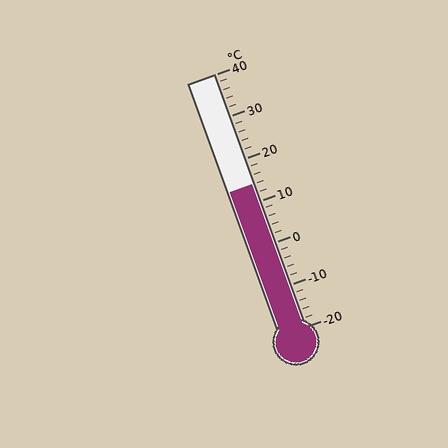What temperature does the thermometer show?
The thermometer shows approximately 14°C.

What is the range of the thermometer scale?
The thermometer scale ranges from -20°C to 40°C.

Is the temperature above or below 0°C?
The temperature is above 0°C.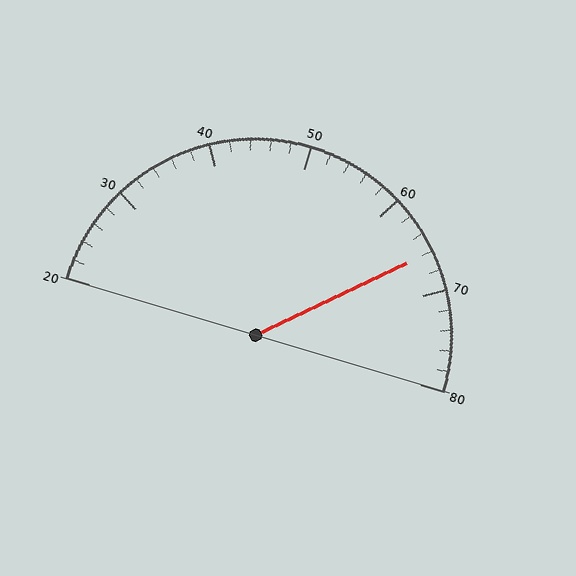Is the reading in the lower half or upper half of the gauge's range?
The reading is in the upper half of the range (20 to 80).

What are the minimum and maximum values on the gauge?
The gauge ranges from 20 to 80.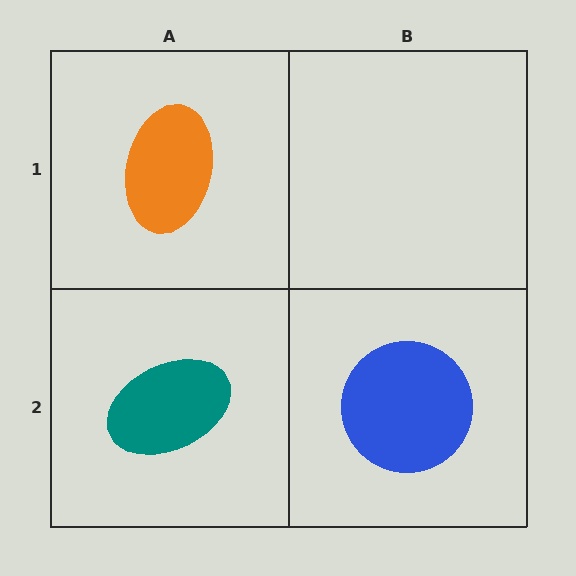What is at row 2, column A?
A teal ellipse.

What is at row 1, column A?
An orange ellipse.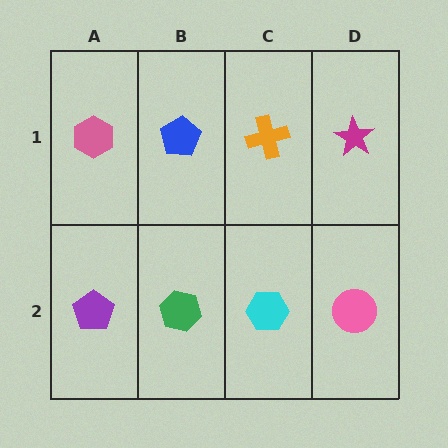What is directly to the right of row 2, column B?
A cyan hexagon.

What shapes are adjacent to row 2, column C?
An orange cross (row 1, column C), a green hexagon (row 2, column B), a pink circle (row 2, column D).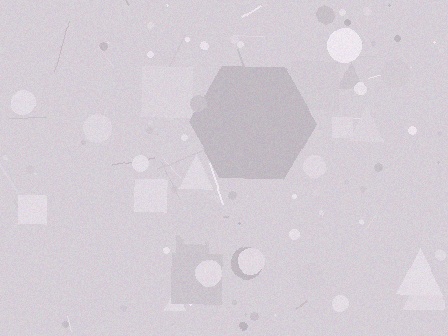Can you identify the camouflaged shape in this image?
The camouflaged shape is a hexagon.